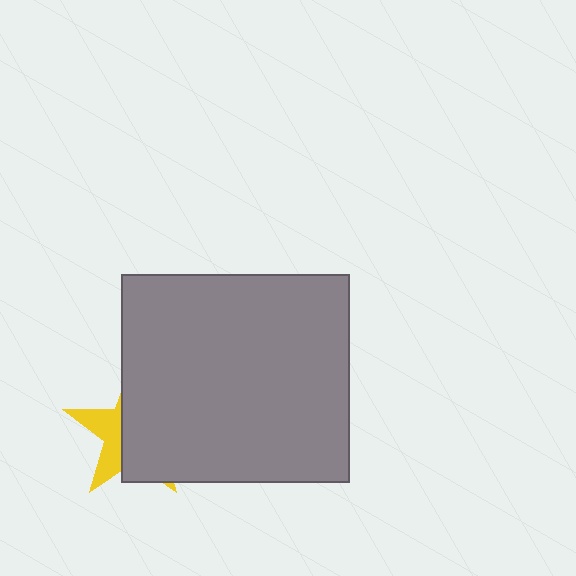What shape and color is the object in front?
The object in front is a gray rectangle.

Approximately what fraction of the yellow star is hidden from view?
Roughly 65% of the yellow star is hidden behind the gray rectangle.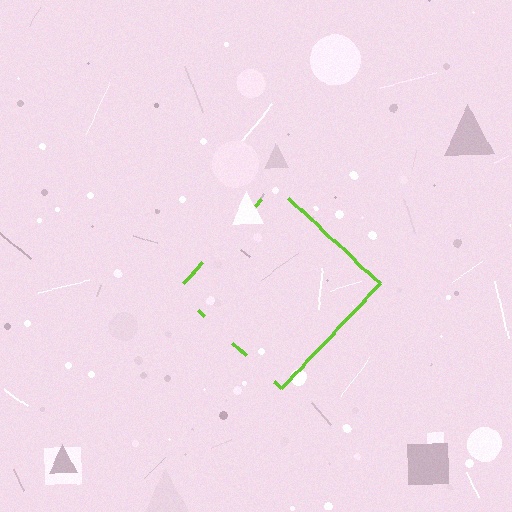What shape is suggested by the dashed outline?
The dashed outline suggests a diamond.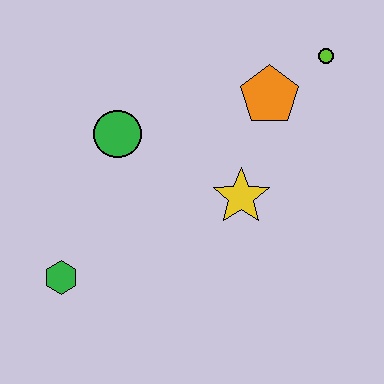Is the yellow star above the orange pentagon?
No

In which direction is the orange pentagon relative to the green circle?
The orange pentagon is to the right of the green circle.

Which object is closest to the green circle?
The yellow star is closest to the green circle.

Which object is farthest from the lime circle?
The green hexagon is farthest from the lime circle.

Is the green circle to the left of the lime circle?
Yes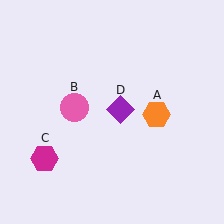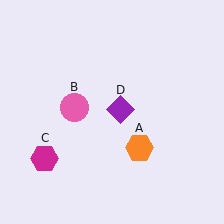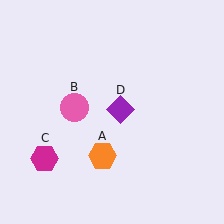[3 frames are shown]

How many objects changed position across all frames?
1 object changed position: orange hexagon (object A).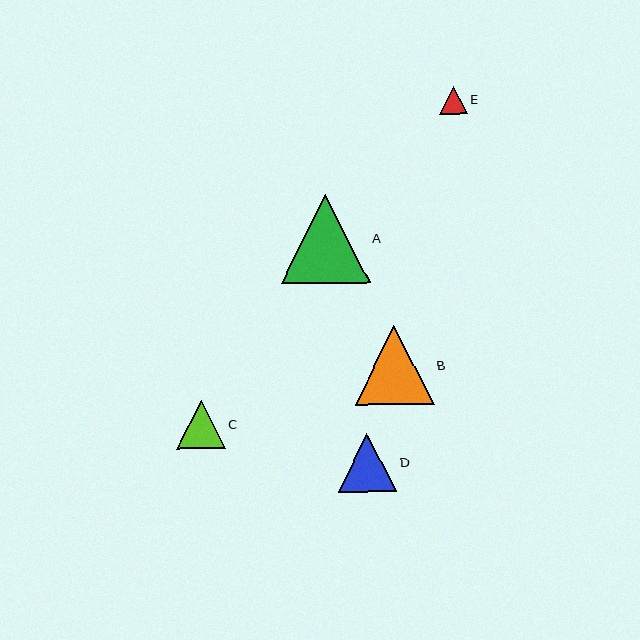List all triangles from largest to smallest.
From largest to smallest: A, B, D, C, E.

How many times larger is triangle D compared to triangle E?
Triangle D is approximately 2.1 times the size of triangle E.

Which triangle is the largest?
Triangle A is the largest with a size of approximately 89 pixels.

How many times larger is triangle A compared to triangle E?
Triangle A is approximately 3.2 times the size of triangle E.